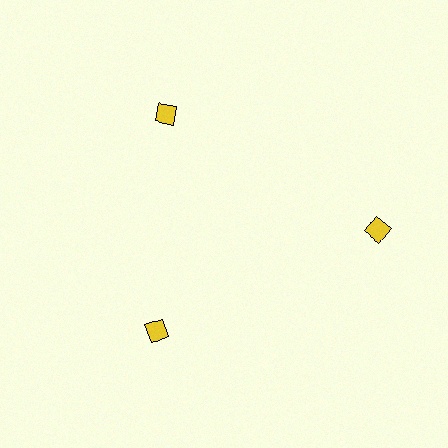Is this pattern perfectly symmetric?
No. The 3 yellow diamonds are arranged in a ring, but one element near the 3 o'clock position is pushed outward from the center, breaking the 3-fold rotational symmetry.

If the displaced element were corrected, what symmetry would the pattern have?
It would have 3-fold rotational symmetry — the pattern would map onto itself every 120 degrees.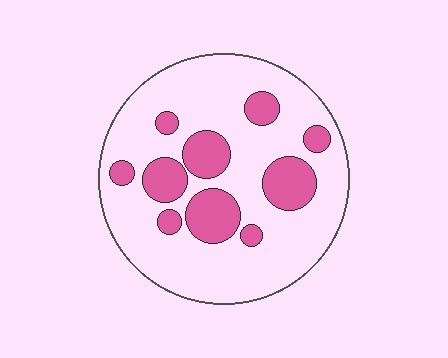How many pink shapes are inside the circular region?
10.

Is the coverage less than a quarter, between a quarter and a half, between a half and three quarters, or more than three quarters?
Less than a quarter.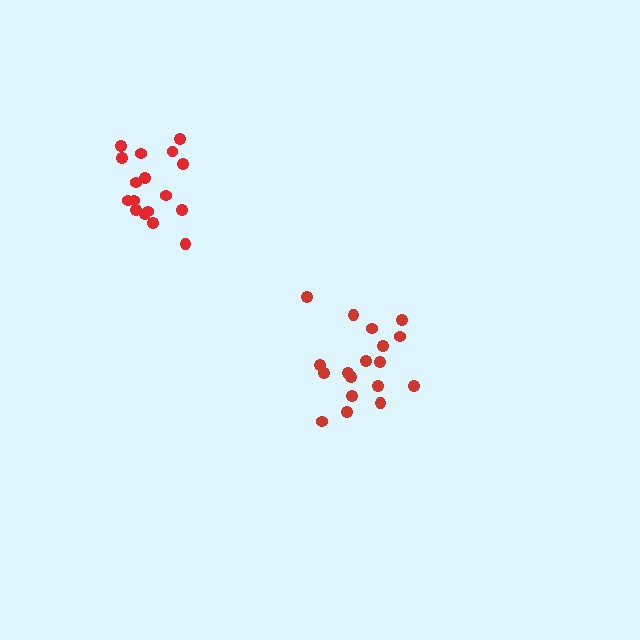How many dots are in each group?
Group 1: 18 dots, Group 2: 17 dots (35 total).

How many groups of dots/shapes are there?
There are 2 groups.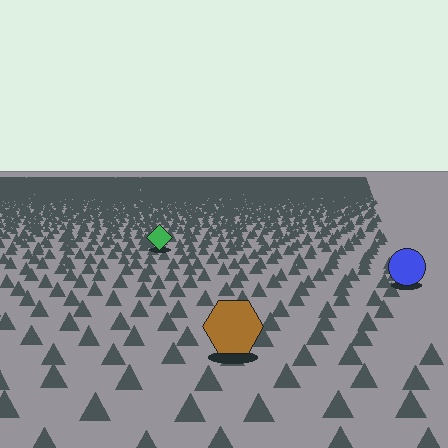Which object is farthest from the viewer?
The green diamond is farthest from the viewer. It appears smaller and the ground texture around it is denser.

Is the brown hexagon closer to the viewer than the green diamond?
Yes. The brown hexagon is closer — you can tell from the texture gradient: the ground texture is coarser near it.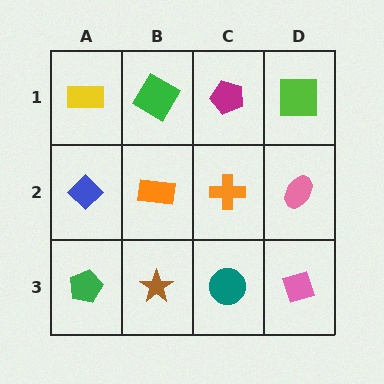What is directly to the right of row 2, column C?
A pink ellipse.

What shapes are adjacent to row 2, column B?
A green diamond (row 1, column B), a brown star (row 3, column B), a blue diamond (row 2, column A), an orange cross (row 2, column C).